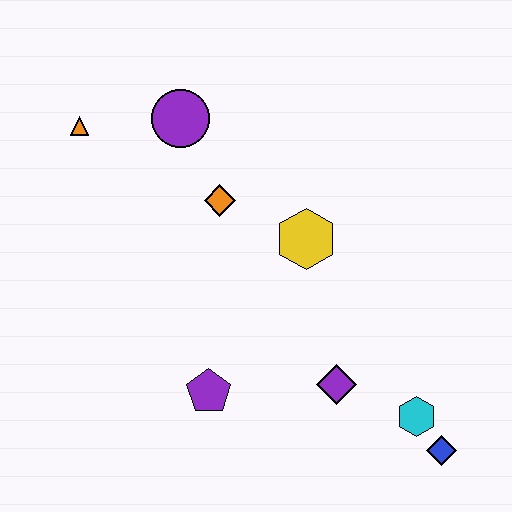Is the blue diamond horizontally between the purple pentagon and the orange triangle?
No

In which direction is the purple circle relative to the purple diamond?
The purple circle is above the purple diamond.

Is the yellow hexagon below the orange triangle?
Yes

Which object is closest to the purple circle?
The orange diamond is closest to the purple circle.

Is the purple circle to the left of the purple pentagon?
Yes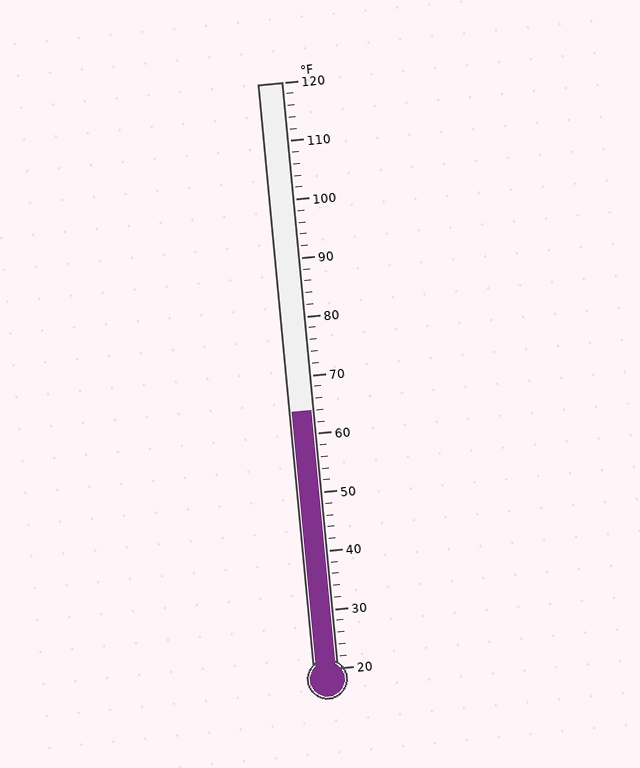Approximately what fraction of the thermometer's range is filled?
The thermometer is filled to approximately 45% of its range.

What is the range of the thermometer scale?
The thermometer scale ranges from 20°F to 120°F.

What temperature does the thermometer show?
The thermometer shows approximately 64°F.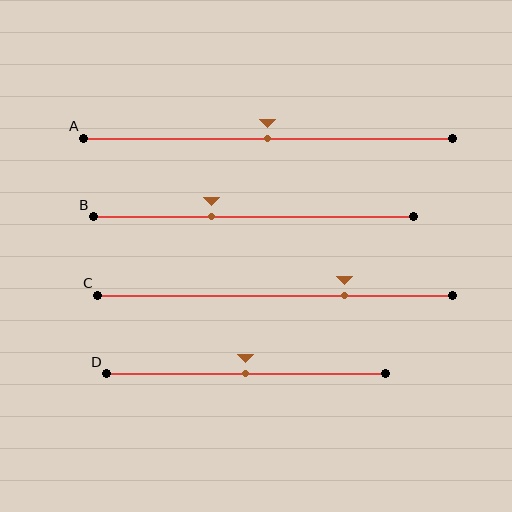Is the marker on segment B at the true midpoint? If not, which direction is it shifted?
No, the marker on segment B is shifted to the left by about 13% of the segment length.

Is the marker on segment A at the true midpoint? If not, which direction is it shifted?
Yes, the marker on segment A is at the true midpoint.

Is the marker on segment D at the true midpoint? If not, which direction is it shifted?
Yes, the marker on segment D is at the true midpoint.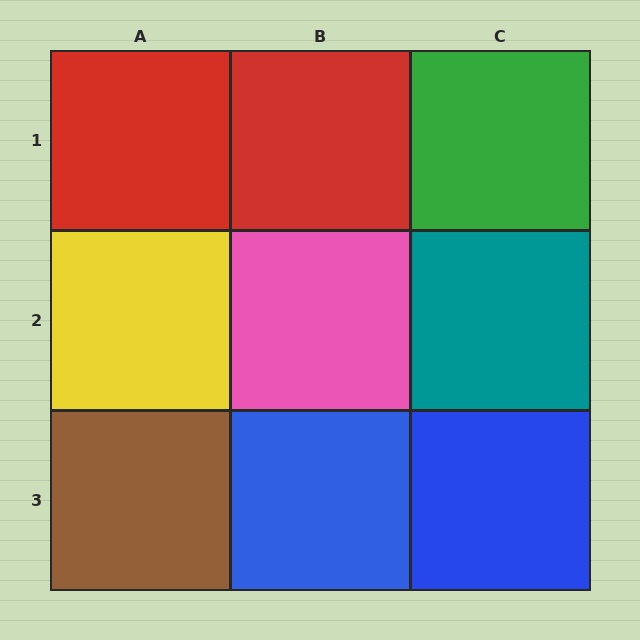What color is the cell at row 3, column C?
Blue.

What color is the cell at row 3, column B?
Blue.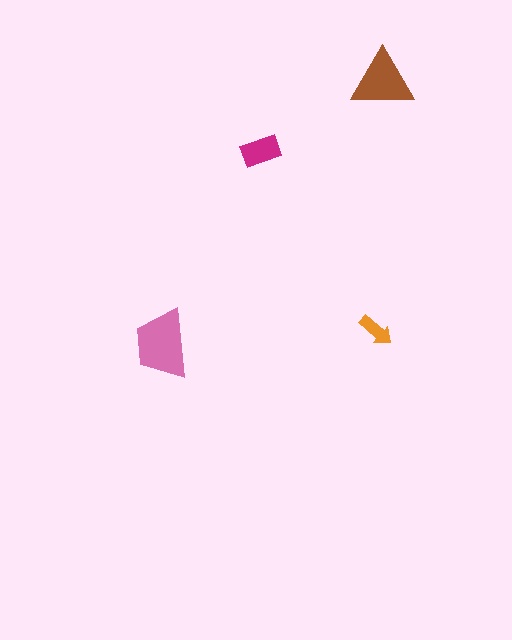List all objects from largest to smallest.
The pink trapezoid, the brown triangle, the magenta rectangle, the orange arrow.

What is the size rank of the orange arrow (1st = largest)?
4th.